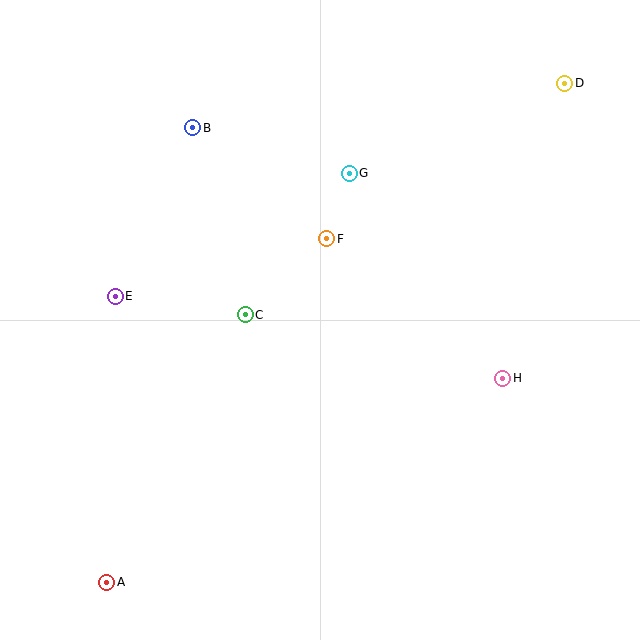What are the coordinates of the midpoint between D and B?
The midpoint between D and B is at (379, 106).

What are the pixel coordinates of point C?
Point C is at (245, 315).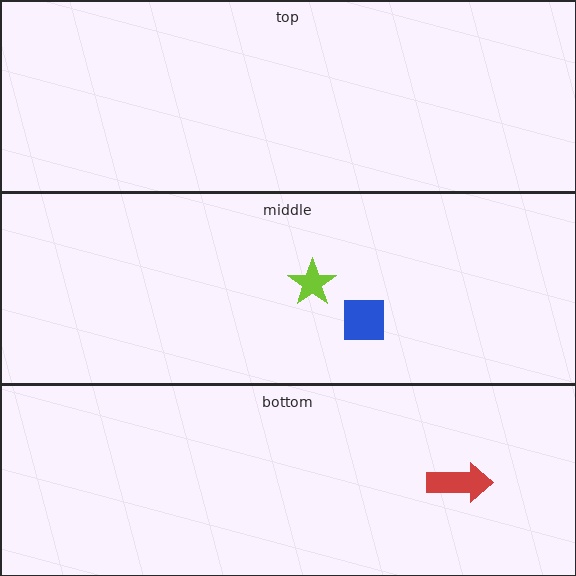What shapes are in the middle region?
The lime star, the blue square.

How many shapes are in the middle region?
2.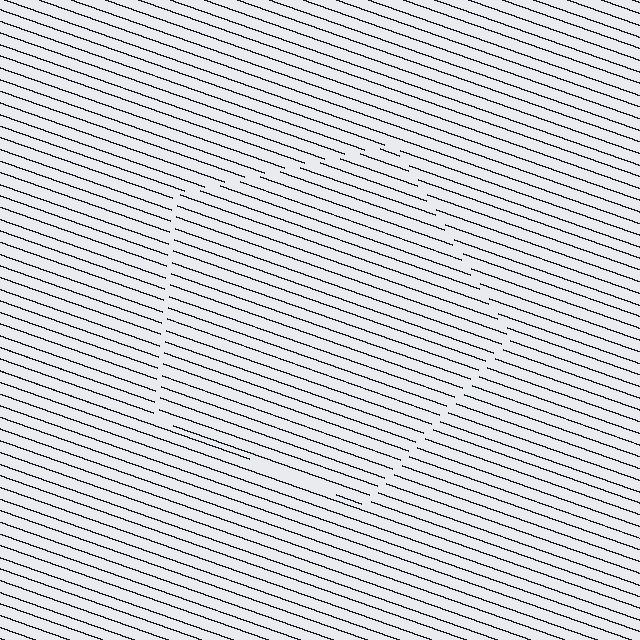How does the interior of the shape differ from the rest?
The interior of the shape contains the same grating, shifted by half a period — the contour is defined by the phase discontinuity where line-ends from the inner and outer gratings abut.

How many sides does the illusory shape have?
5 sides — the line-ends trace a pentagon.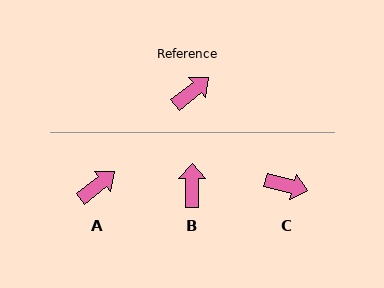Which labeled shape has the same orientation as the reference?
A.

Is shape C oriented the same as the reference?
No, it is off by about 52 degrees.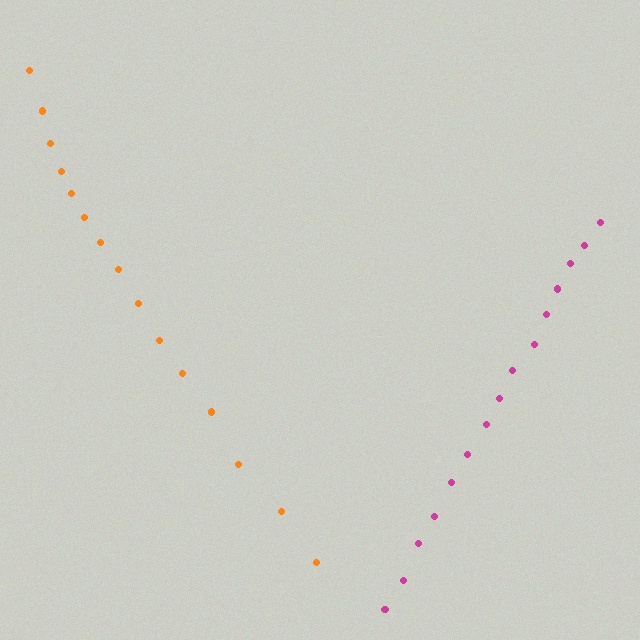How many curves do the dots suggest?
There are 2 distinct paths.